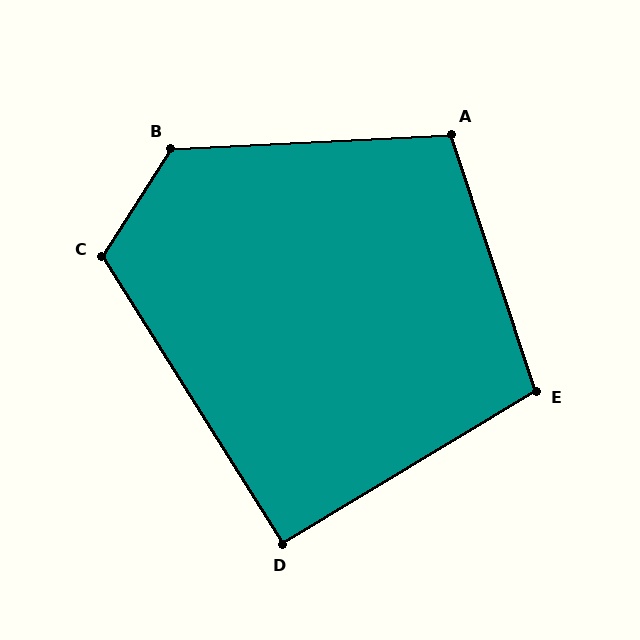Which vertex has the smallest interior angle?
D, at approximately 91 degrees.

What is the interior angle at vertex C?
Approximately 115 degrees (obtuse).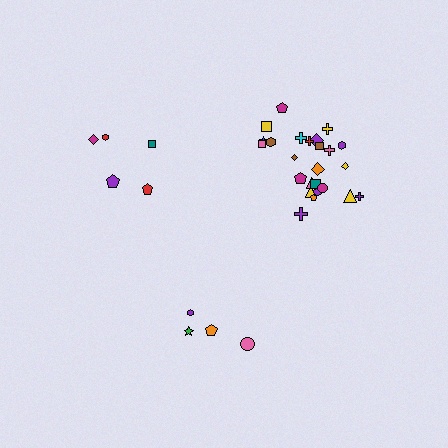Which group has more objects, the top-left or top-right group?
The top-right group.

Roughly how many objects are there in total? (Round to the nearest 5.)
Roughly 35 objects in total.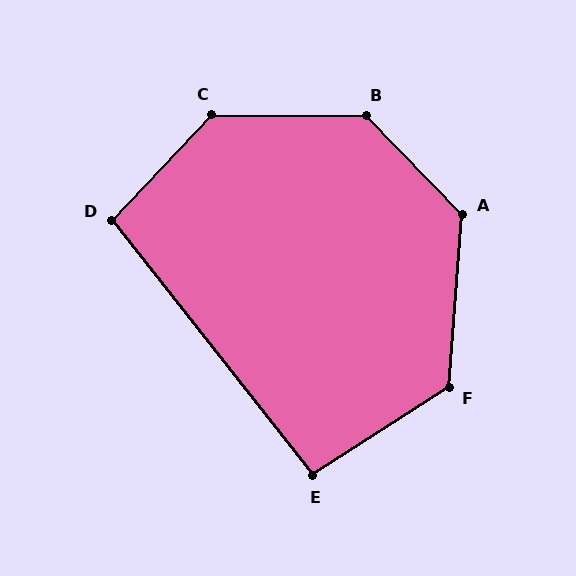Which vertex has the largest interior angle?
B, at approximately 134 degrees.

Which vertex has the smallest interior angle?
E, at approximately 95 degrees.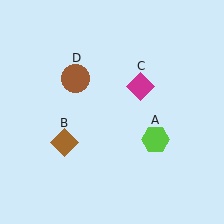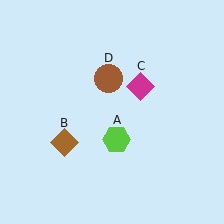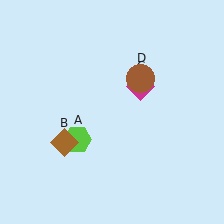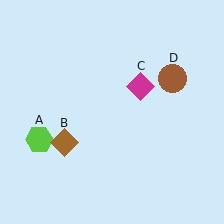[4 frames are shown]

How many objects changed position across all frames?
2 objects changed position: lime hexagon (object A), brown circle (object D).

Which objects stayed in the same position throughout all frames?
Brown diamond (object B) and magenta diamond (object C) remained stationary.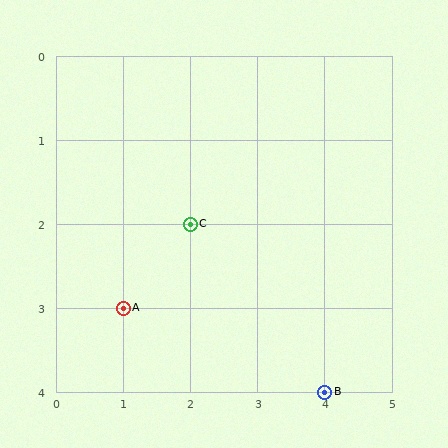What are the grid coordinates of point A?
Point A is at grid coordinates (1, 3).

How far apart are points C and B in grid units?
Points C and B are 2 columns and 2 rows apart (about 2.8 grid units diagonally).